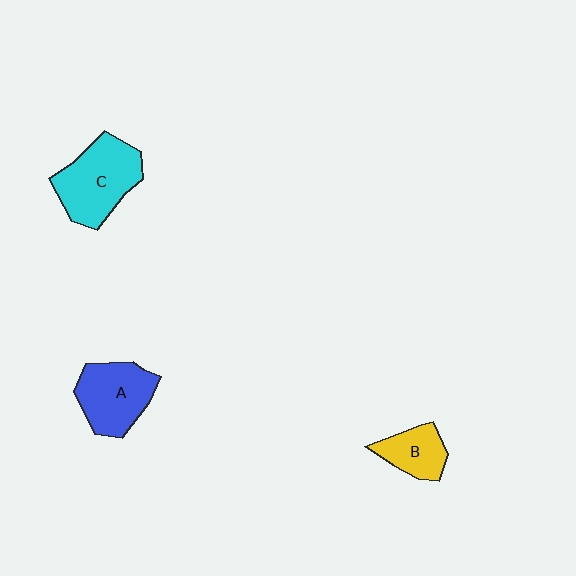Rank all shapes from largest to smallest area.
From largest to smallest: C (cyan), A (blue), B (yellow).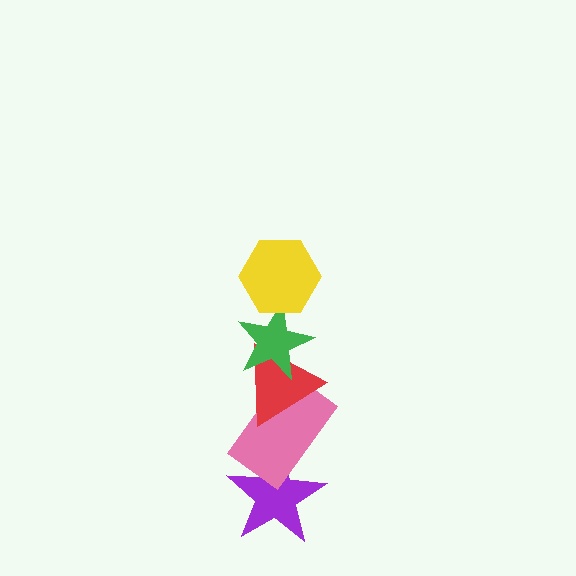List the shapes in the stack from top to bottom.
From top to bottom: the yellow hexagon, the green star, the red triangle, the pink rectangle, the purple star.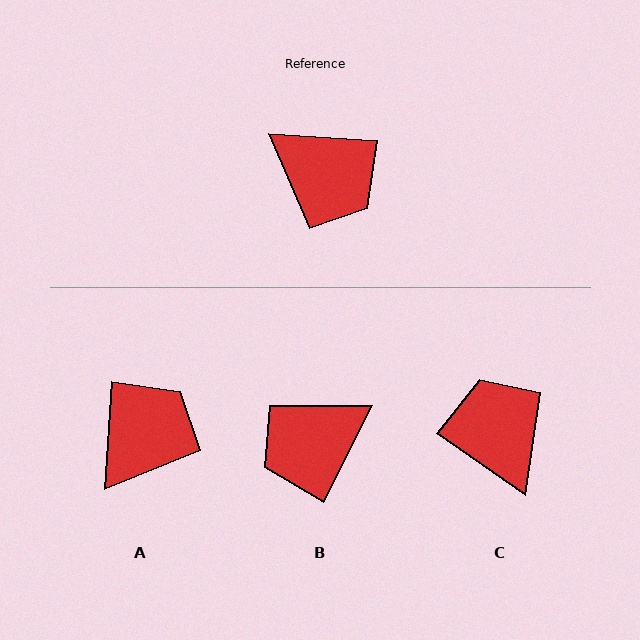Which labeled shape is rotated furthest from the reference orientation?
C, about 149 degrees away.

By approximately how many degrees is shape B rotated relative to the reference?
Approximately 113 degrees clockwise.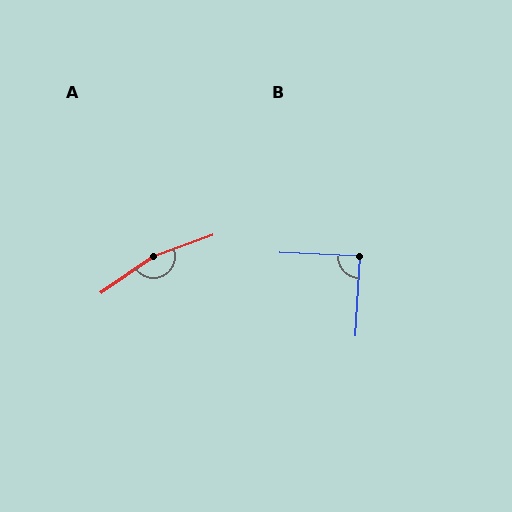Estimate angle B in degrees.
Approximately 89 degrees.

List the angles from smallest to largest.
B (89°), A (165°).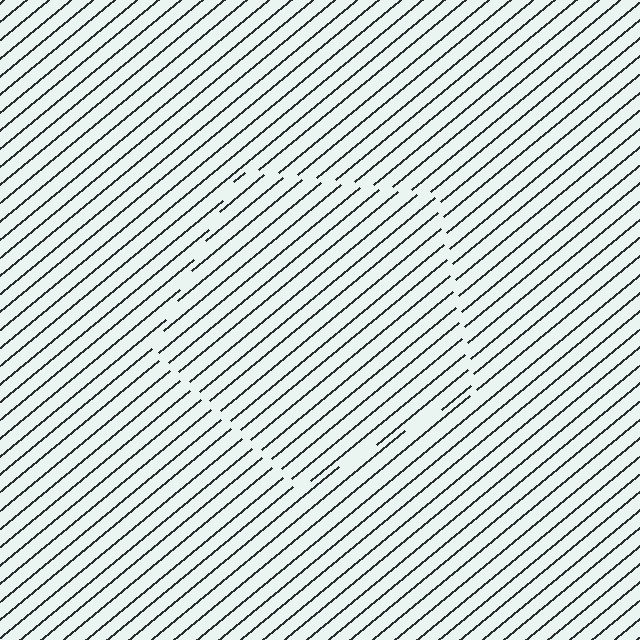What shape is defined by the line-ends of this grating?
An illusory pentagon. The interior of the shape contains the same grating, shifted by half a period — the contour is defined by the phase discontinuity where line-ends from the inner and outer gratings abut.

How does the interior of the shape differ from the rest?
The interior of the shape contains the same grating, shifted by half a period — the contour is defined by the phase discontinuity where line-ends from the inner and outer gratings abut.